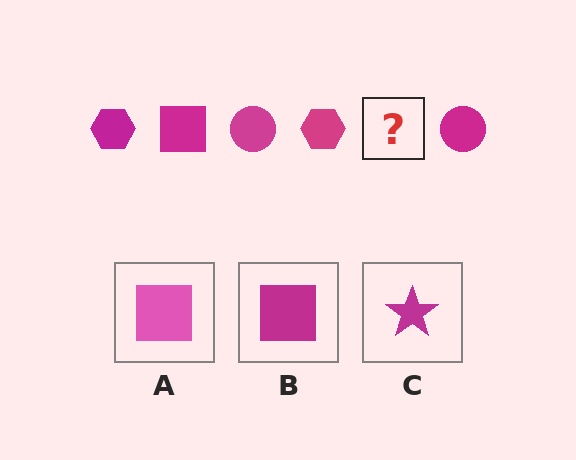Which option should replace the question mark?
Option B.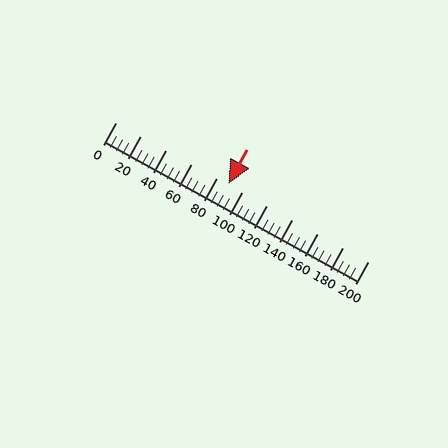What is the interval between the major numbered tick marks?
The major tick marks are spaced 20 units apart.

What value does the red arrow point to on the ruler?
The red arrow points to approximately 89.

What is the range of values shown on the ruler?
The ruler shows values from 0 to 200.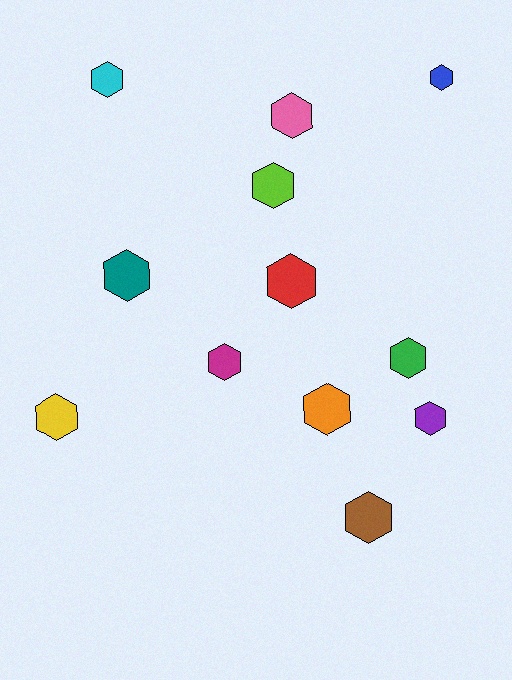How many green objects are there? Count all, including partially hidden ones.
There is 1 green object.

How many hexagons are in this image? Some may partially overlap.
There are 12 hexagons.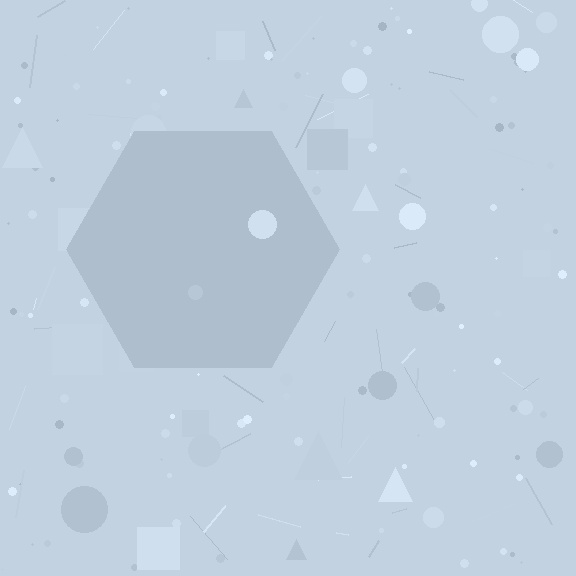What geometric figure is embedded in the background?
A hexagon is embedded in the background.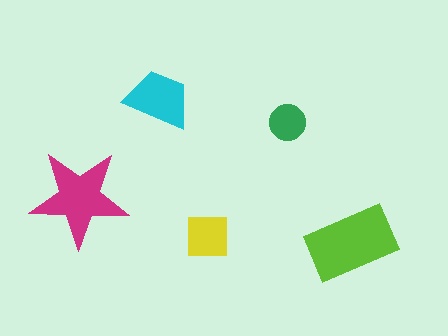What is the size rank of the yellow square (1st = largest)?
4th.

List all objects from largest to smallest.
The lime rectangle, the magenta star, the cyan trapezoid, the yellow square, the green circle.